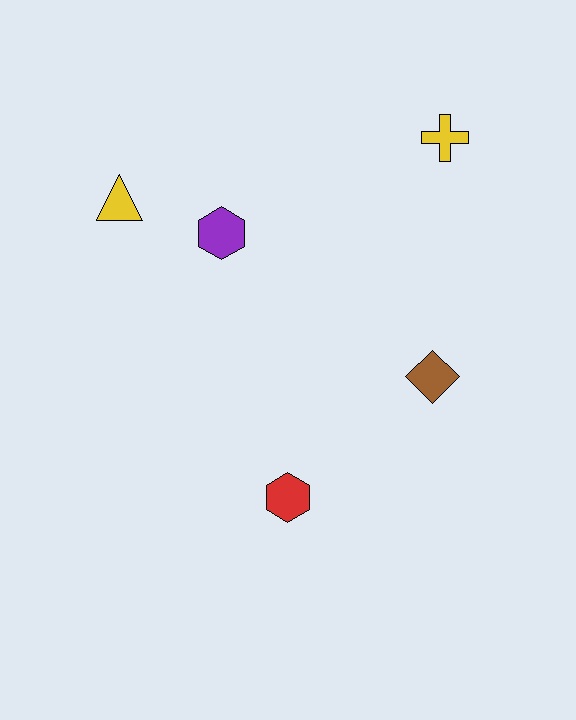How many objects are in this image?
There are 5 objects.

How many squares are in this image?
There are no squares.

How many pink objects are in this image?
There are no pink objects.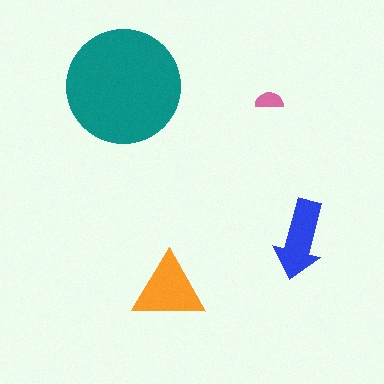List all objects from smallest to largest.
The pink semicircle, the blue arrow, the orange triangle, the teal circle.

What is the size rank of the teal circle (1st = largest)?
1st.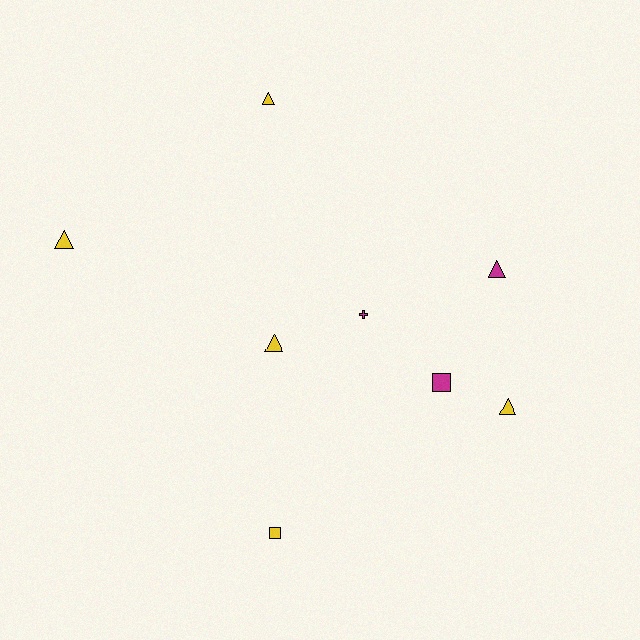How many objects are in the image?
There are 8 objects.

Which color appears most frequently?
Yellow, with 5 objects.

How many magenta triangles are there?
There is 1 magenta triangle.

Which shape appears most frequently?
Triangle, with 5 objects.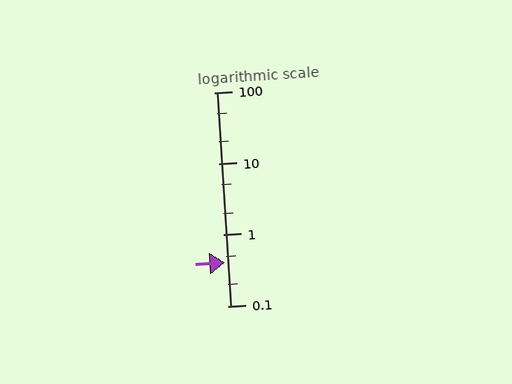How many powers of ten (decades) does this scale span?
The scale spans 3 decades, from 0.1 to 100.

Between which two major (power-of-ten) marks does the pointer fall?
The pointer is between 0.1 and 1.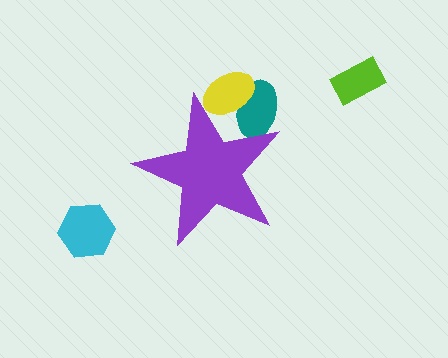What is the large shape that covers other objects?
A purple star.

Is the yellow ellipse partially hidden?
Yes, the yellow ellipse is partially hidden behind the purple star.